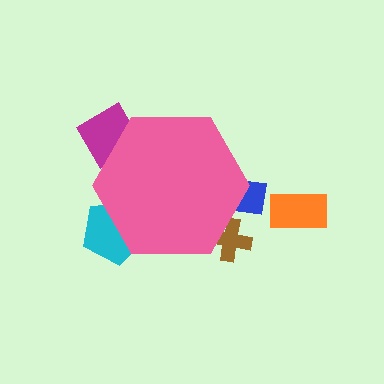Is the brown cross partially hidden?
Yes, the brown cross is partially hidden behind the pink hexagon.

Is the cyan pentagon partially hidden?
Yes, the cyan pentagon is partially hidden behind the pink hexagon.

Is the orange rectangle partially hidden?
No, the orange rectangle is fully visible.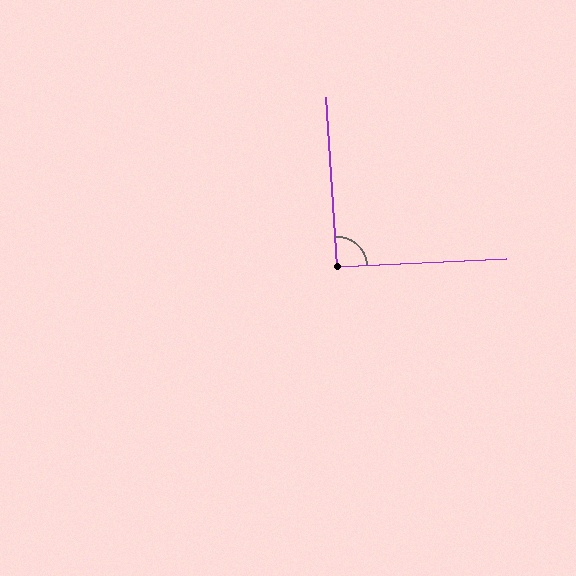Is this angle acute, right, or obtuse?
It is approximately a right angle.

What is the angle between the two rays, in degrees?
Approximately 91 degrees.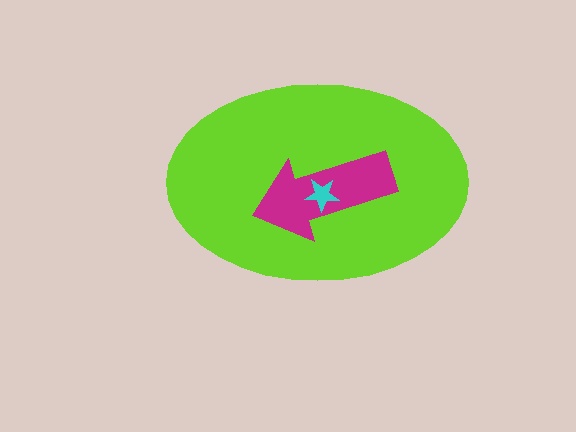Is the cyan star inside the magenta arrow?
Yes.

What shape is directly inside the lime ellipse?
The magenta arrow.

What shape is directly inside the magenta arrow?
The cyan star.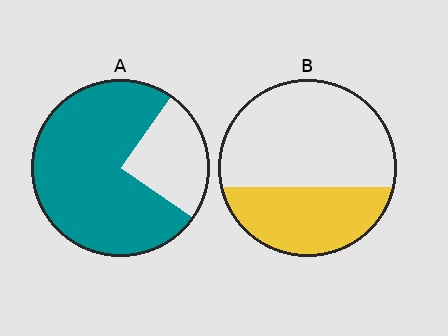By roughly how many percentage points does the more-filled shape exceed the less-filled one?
By roughly 40 percentage points (A over B).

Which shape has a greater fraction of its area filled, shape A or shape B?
Shape A.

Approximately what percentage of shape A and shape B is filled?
A is approximately 75% and B is approximately 35%.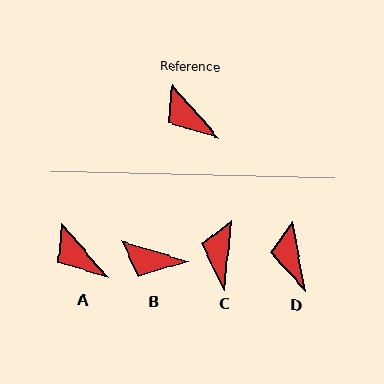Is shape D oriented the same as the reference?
No, it is off by about 31 degrees.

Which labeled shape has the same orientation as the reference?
A.